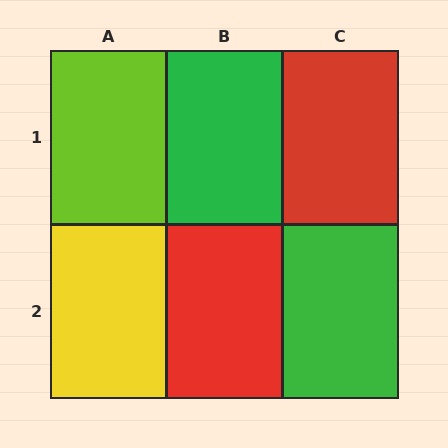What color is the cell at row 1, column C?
Red.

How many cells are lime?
1 cell is lime.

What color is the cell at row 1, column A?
Lime.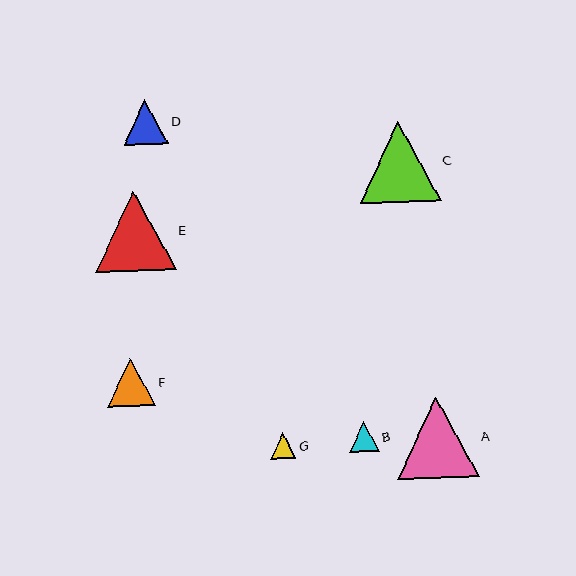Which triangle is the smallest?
Triangle G is the smallest with a size of approximately 25 pixels.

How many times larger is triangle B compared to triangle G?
Triangle B is approximately 1.2 times the size of triangle G.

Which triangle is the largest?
Triangle A is the largest with a size of approximately 82 pixels.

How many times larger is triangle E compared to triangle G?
Triangle E is approximately 3.2 times the size of triangle G.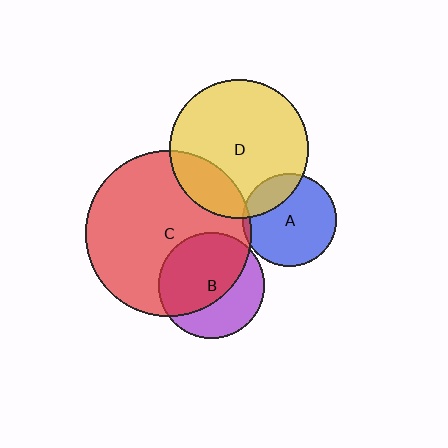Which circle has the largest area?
Circle C (red).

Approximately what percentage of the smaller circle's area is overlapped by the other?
Approximately 20%.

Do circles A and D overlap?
Yes.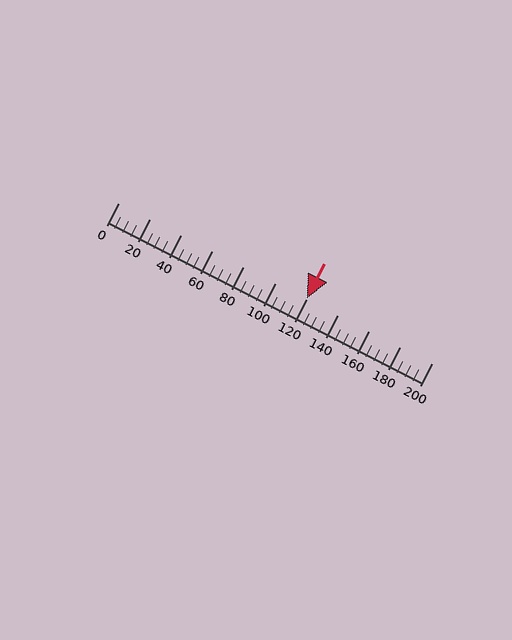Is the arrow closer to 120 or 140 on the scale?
The arrow is closer to 120.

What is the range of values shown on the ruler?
The ruler shows values from 0 to 200.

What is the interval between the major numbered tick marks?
The major tick marks are spaced 20 units apart.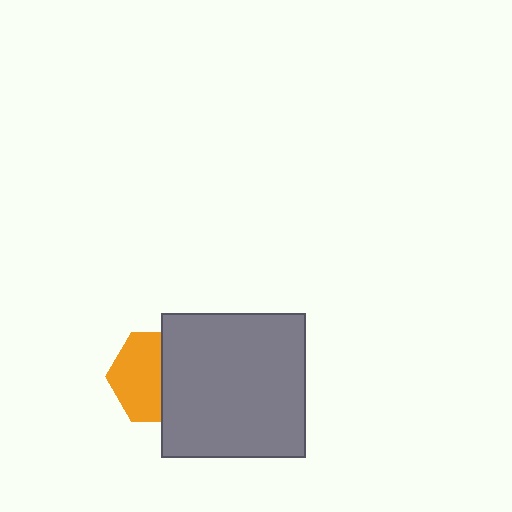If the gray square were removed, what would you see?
You would see the complete orange hexagon.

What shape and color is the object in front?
The object in front is a gray square.